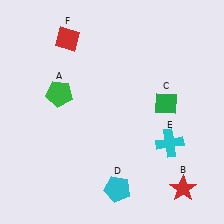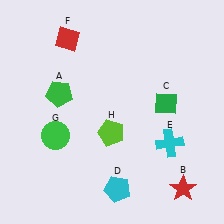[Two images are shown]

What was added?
A green circle (G), a lime pentagon (H) were added in Image 2.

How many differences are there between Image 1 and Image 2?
There are 2 differences between the two images.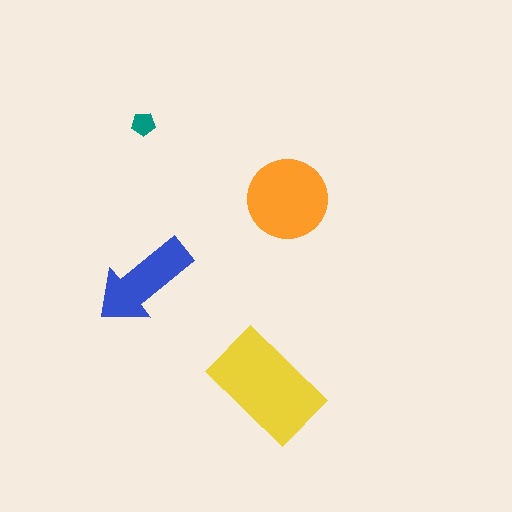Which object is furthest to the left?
The blue arrow is leftmost.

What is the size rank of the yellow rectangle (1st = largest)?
1st.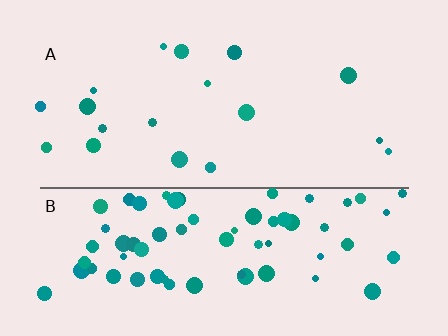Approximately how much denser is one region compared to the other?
Approximately 3.9× — region B over region A.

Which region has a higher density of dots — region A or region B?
B (the bottom).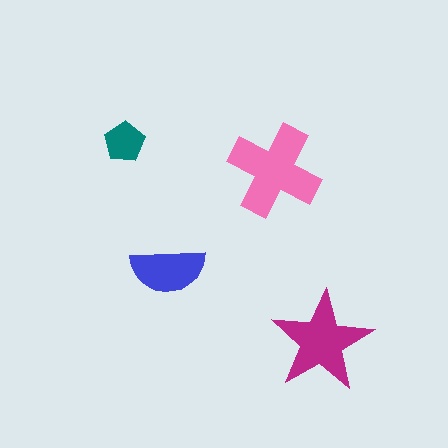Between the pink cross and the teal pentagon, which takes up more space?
The pink cross.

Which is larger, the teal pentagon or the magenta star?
The magenta star.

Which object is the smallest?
The teal pentagon.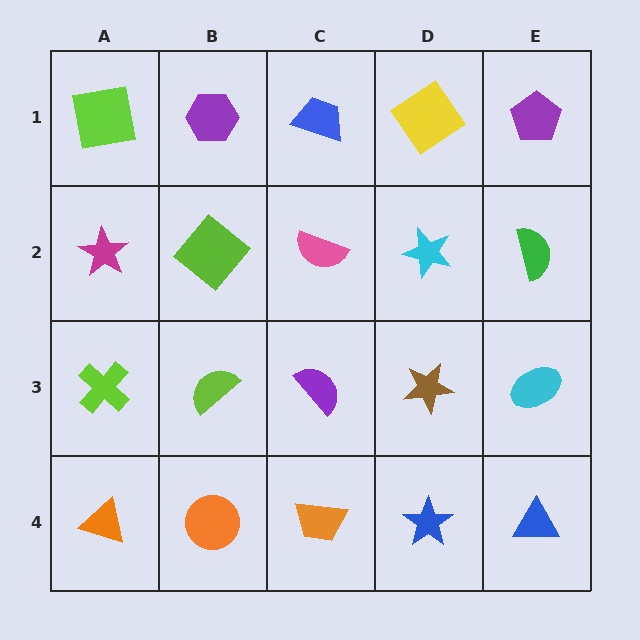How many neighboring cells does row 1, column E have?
2.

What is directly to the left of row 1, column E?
A yellow diamond.